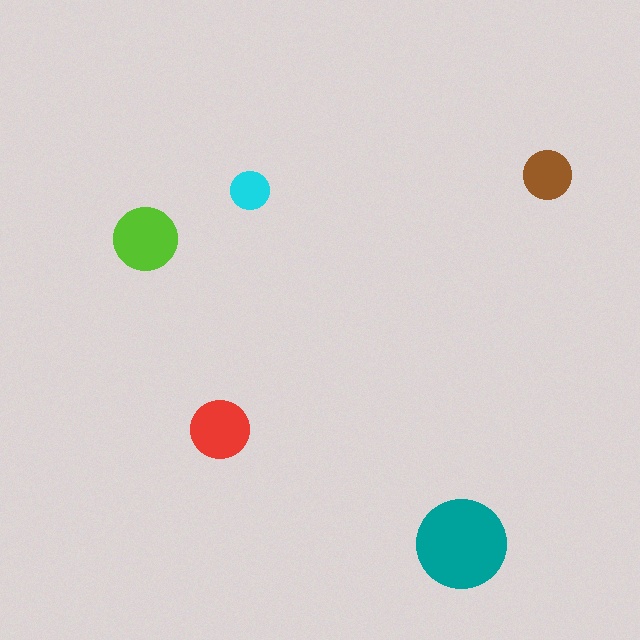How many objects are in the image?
There are 5 objects in the image.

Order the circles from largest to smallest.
the teal one, the lime one, the red one, the brown one, the cyan one.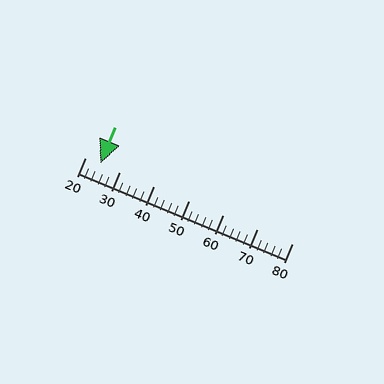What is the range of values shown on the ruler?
The ruler shows values from 20 to 80.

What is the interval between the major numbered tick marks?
The major tick marks are spaced 10 units apart.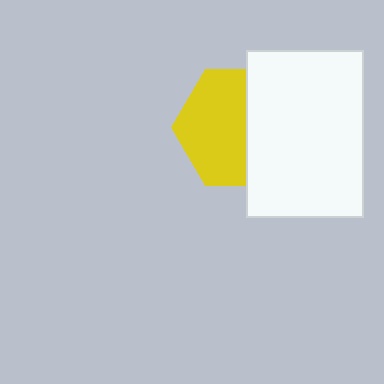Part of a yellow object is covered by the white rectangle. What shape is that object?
It is a hexagon.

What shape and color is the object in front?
The object in front is a white rectangle.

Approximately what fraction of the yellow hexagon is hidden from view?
Roughly 43% of the yellow hexagon is hidden behind the white rectangle.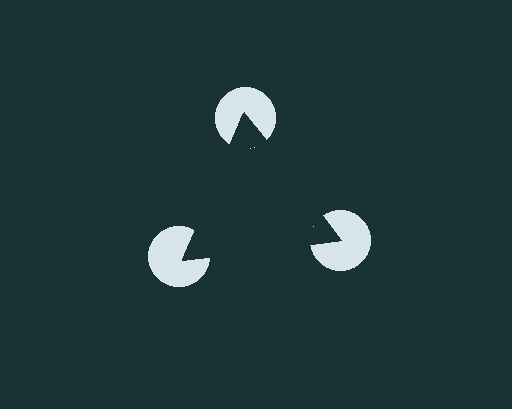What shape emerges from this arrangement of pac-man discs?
An illusory triangle — its edges are inferred from the aligned wedge cuts in the pac-man discs, not physically drawn.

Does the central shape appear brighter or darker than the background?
It typically appears slightly darker than the background, even though no actual brightness change is drawn.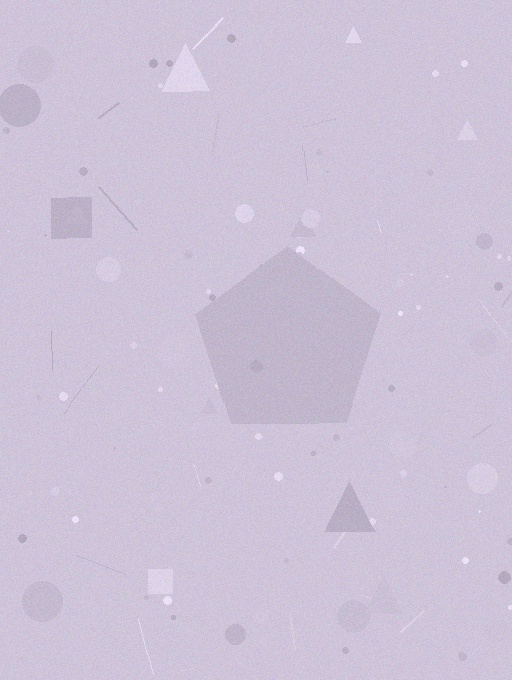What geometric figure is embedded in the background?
A pentagon is embedded in the background.